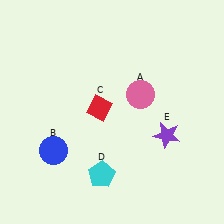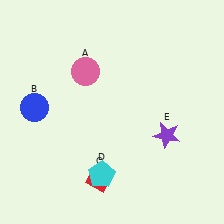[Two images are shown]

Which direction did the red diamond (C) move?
The red diamond (C) moved down.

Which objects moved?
The objects that moved are: the pink circle (A), the blue circle (B), the red diamond (C).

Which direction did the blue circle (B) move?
The blue circle (B) moved up.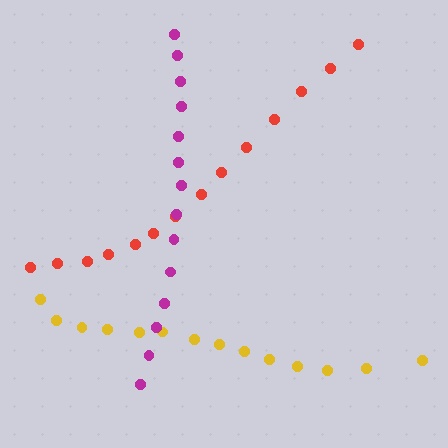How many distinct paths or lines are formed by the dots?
There are 3 distinct paths.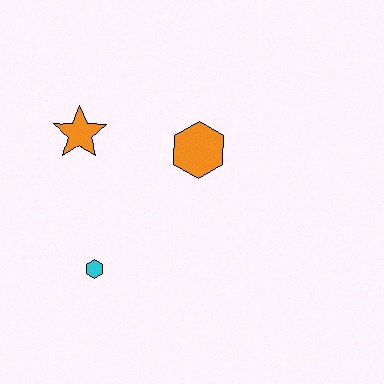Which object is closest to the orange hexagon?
The orange star is closest to the orange hexagon.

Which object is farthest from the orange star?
The cyan hexagon is farthest from the orange star.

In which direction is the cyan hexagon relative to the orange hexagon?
The cyan hexagon is below the orange hexagon.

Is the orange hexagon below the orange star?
Yes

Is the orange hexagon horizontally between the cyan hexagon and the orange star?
No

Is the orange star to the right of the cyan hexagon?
No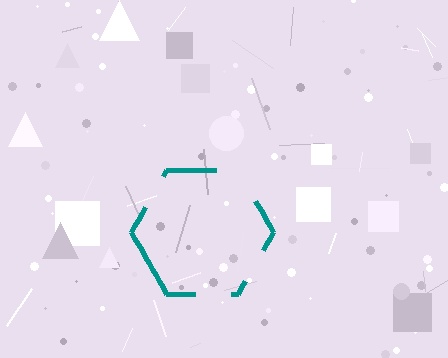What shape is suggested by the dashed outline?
The dashed outline suggests a hexagon.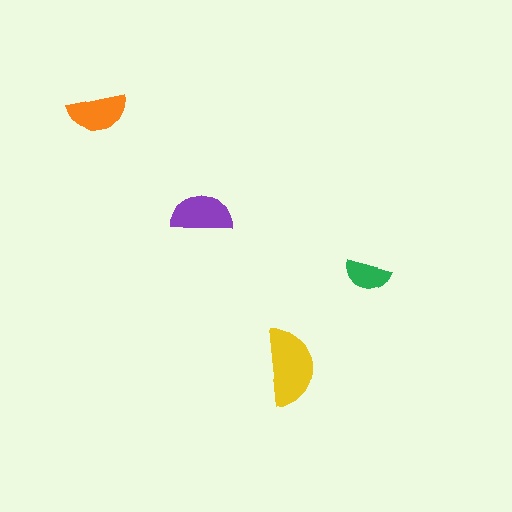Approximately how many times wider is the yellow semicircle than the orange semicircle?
About 1.5 times wider.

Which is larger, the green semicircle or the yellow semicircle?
The yellow one.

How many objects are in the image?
There are 4 objects in the image.